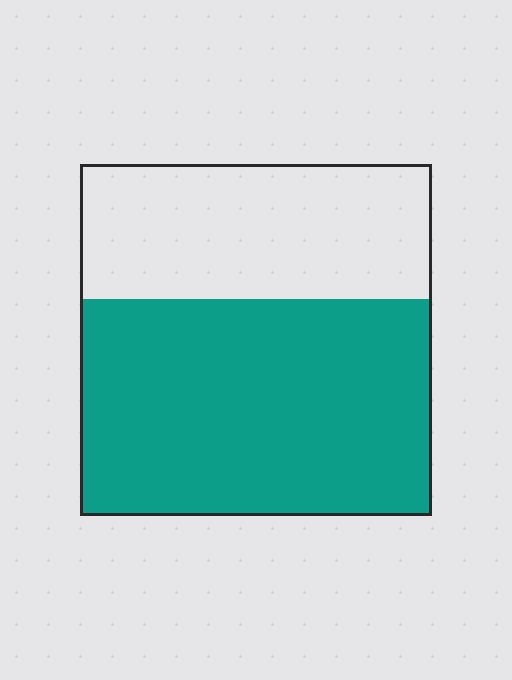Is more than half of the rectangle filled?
Yes.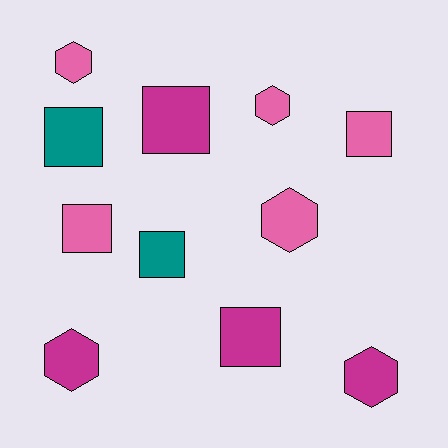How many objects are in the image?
There are 11 objects.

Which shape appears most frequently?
Square, with 6 objects.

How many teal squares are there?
There are 2 teal squares.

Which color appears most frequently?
Pink, with 5 objects.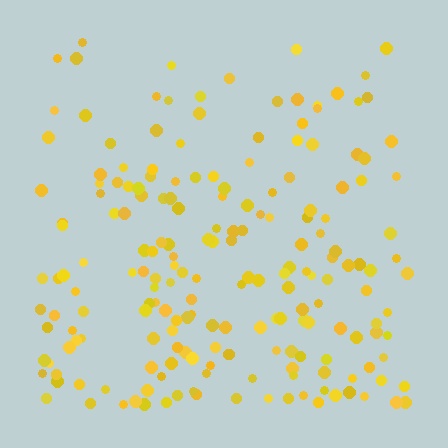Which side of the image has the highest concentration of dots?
The bottom.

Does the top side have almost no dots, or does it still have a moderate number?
Still a moderate number, just noticeably fewer than the bottom.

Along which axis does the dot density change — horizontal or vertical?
Vertical.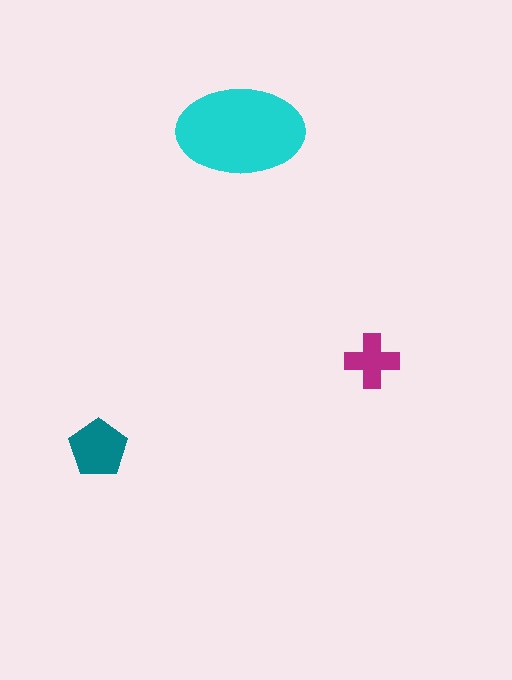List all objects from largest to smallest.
The cyan ellipse, the teal pentagon, the magenta cross.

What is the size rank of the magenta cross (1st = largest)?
3rd.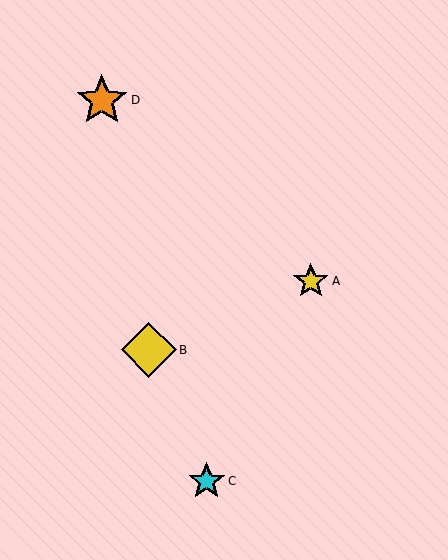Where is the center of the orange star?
The center of the orange star is at (102, 100).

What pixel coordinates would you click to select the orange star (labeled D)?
Click at (102, 100) to select the orange star D.